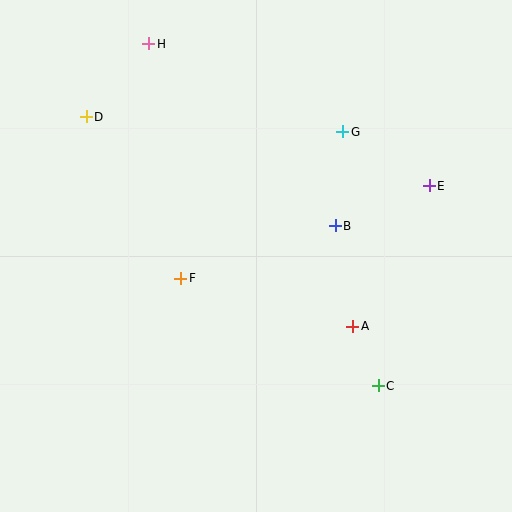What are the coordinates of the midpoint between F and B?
The midpoint between F and B is at (258, 252).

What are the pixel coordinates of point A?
Point A is at (353, 326).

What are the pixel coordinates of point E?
Point E is at (429, 186).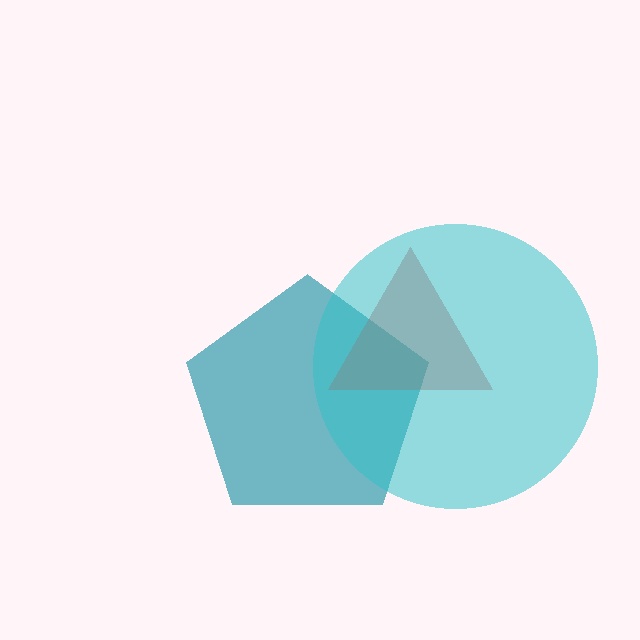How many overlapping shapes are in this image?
There are 3 overlapping shapes in the image.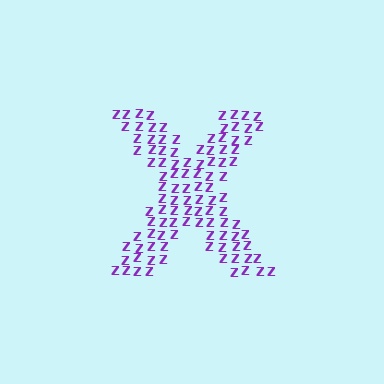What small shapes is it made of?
It is made of small letter Z's.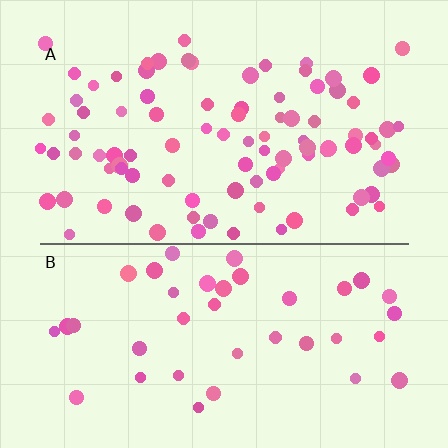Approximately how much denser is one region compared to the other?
Approximately 2.3× — region A over region B.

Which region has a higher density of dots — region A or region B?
A (the top).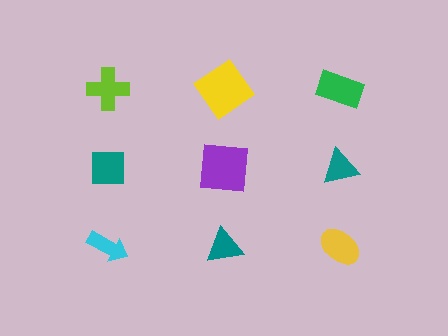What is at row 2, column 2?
A purple square.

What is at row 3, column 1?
A cyan arrow.